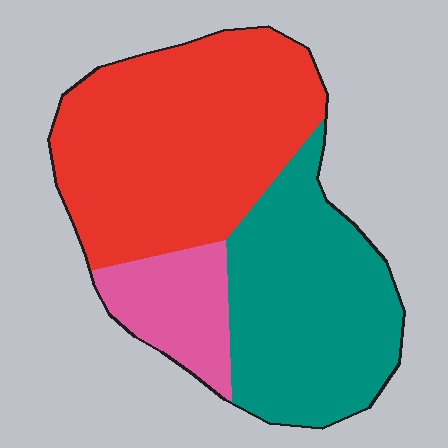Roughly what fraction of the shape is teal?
Teal covers 37% of the shape.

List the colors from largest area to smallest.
From largest to smallest: red, teal, pink.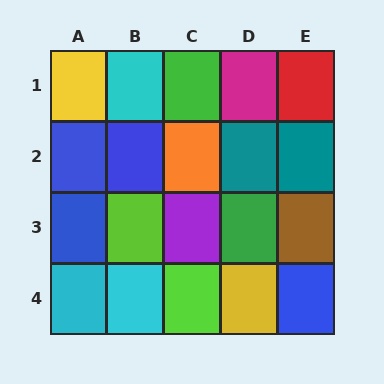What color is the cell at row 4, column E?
Blue.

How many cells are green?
2 cells are green.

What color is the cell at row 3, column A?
Blue.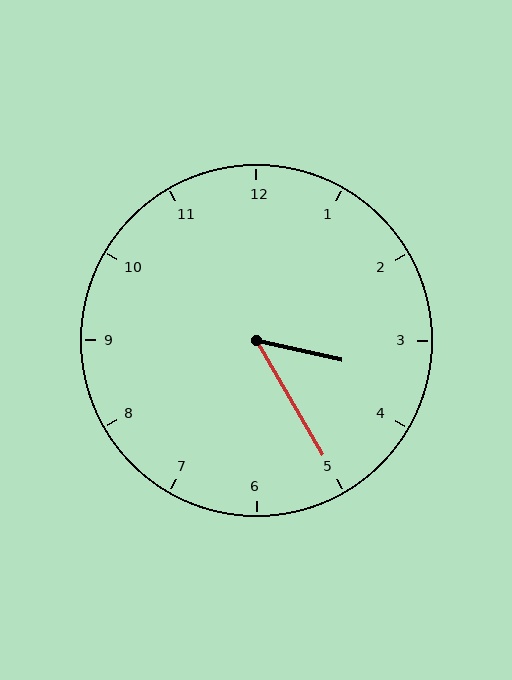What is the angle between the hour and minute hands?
Approximately 48 degrees.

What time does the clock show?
3:25.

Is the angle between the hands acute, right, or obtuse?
It is acute.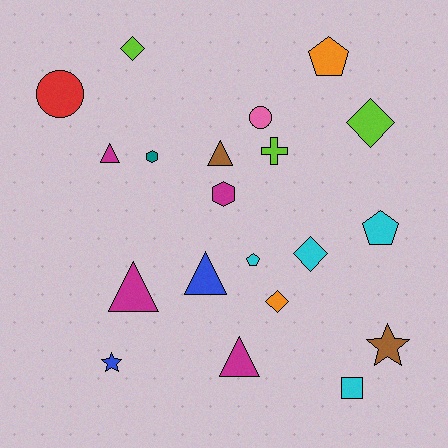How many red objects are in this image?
There is 1 red object.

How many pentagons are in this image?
There are 3 pentagons.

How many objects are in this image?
There are 20 objects.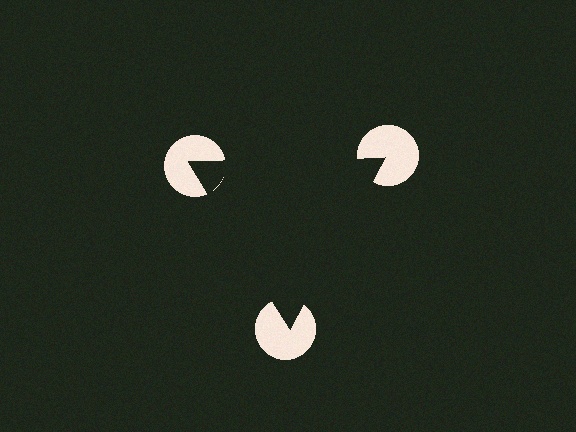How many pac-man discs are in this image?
There are 3 — one at each vertex of the illusory triangle.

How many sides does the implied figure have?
3 sides.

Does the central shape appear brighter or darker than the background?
It typically appears slightly darker than the background, even though no actual brightness change is drawn.